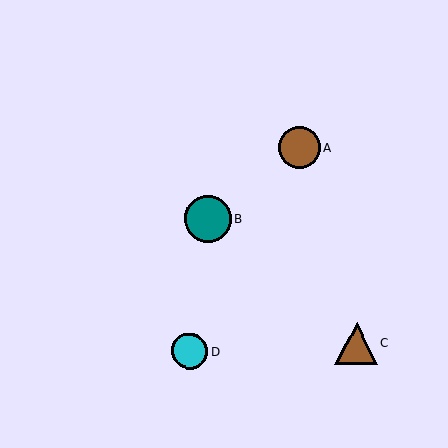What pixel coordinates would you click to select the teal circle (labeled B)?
Click at (208, 218) to select the teal circle B.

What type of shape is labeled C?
Shape C is a brown triangle.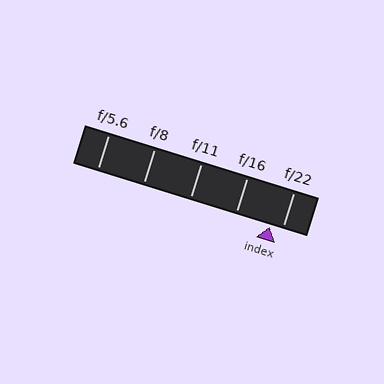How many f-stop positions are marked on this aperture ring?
There are 5 f-stop positions marked.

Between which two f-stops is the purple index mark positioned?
The index mark is between f/16 and f/22.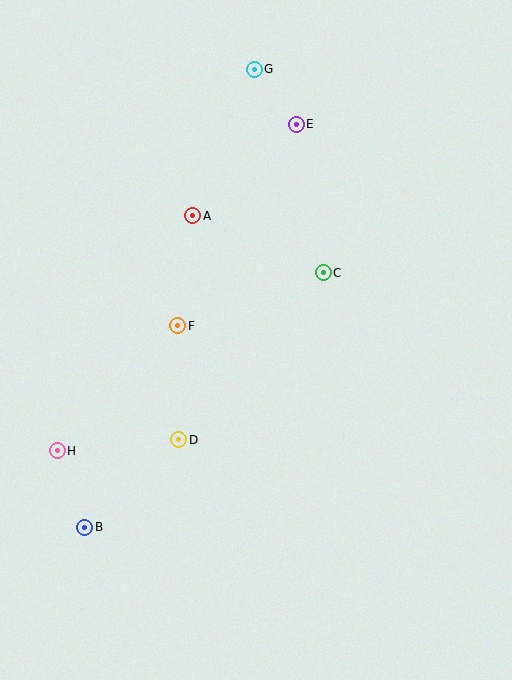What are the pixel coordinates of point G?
Point G is at (254, 69).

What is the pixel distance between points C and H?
The distance between C and H is 320 pixels.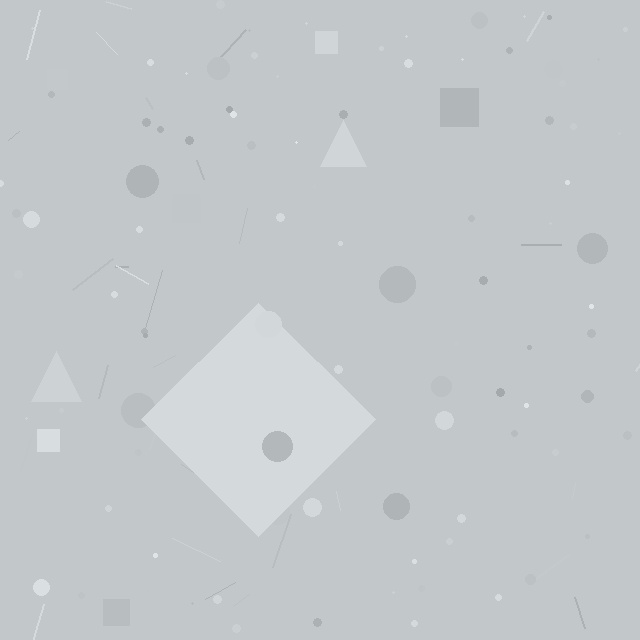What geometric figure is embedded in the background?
A diamond is embedded in the background.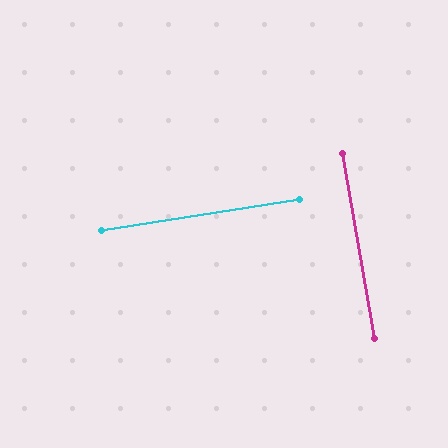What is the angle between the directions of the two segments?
Approximately 89 degrees.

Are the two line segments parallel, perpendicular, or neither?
Perpendicular — they meet at approximately 89°.